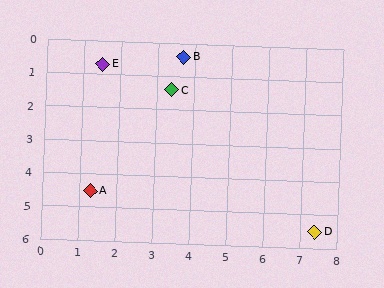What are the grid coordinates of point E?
Point E is at approximately (1.5, 0.7).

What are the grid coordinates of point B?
Point B is at approximately (3.7, 0.4).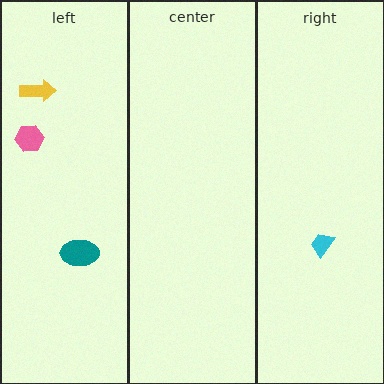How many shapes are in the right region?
1.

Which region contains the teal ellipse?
The left region.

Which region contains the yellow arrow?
The left region.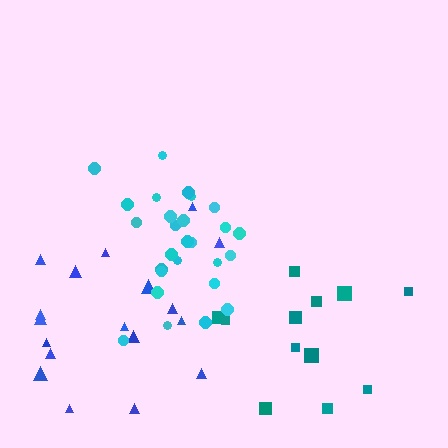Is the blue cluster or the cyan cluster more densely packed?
Cyan.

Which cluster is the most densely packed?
Cyan.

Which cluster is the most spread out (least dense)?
Teal.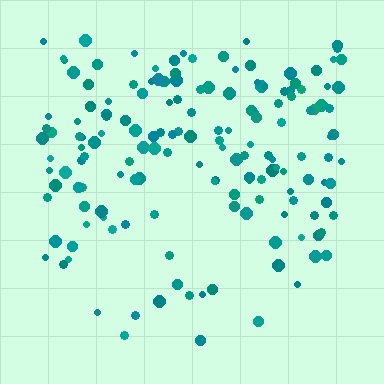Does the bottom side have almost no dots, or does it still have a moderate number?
Still a moderate number, just noticeably fewer than the top.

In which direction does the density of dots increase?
From bottom to top, with the top side densest.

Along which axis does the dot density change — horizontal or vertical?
Vertical.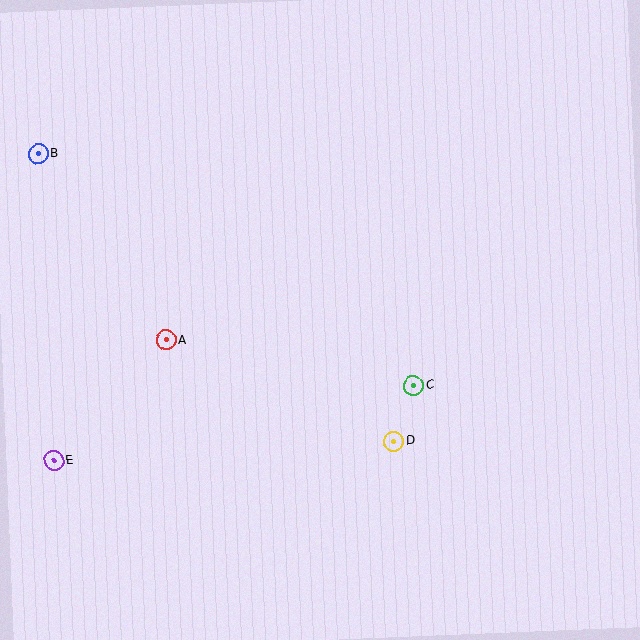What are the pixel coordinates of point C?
Point C is at (413, 386).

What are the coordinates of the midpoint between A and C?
The midpoint between A and C is at (290, 363).